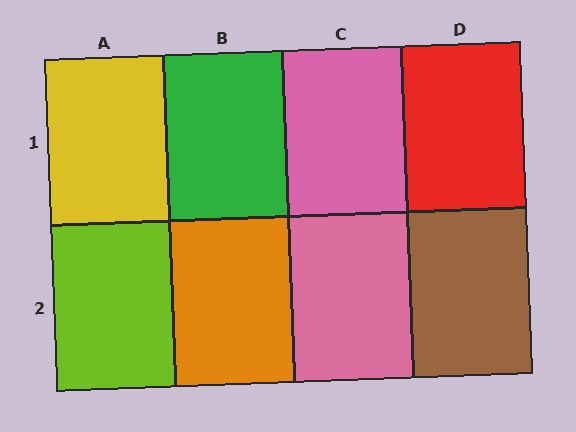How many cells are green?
1 cell is green.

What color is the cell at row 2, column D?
Brown.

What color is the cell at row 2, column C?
Pink.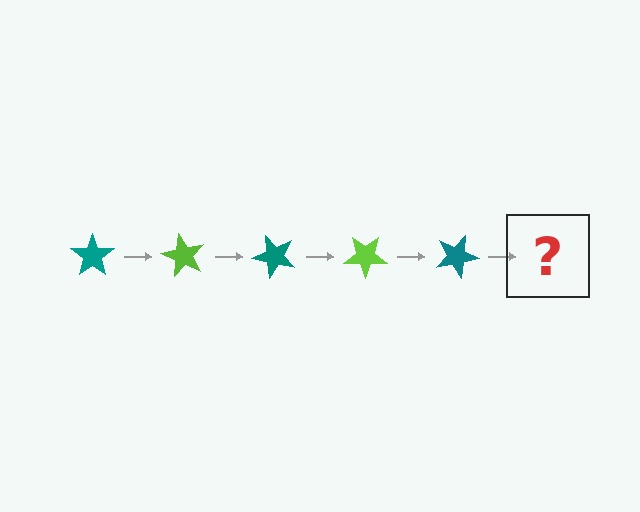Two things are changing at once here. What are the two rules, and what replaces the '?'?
The two rules are that it rotates 60 degrees each step and the color cycles through teal and lime. The '?' should be a lime star, rotated 300 degrees from the start.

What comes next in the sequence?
The next element should be a lime star, rotated 300 degrees from the start.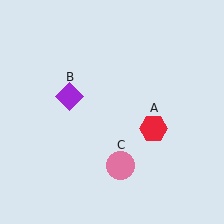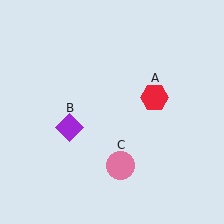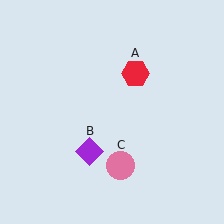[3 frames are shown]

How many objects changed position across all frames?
2 objects changed position: red hexagon (object A), purple diamond (object B).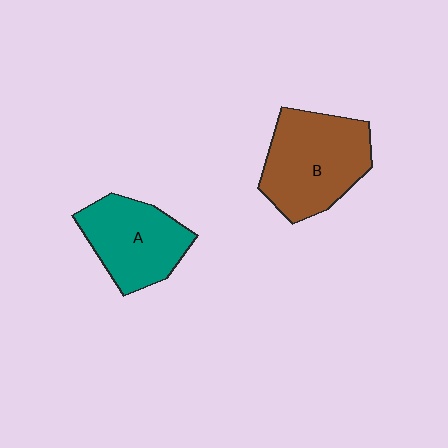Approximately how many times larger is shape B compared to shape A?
Approximately 1.2 times.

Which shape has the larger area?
Shape B (brown).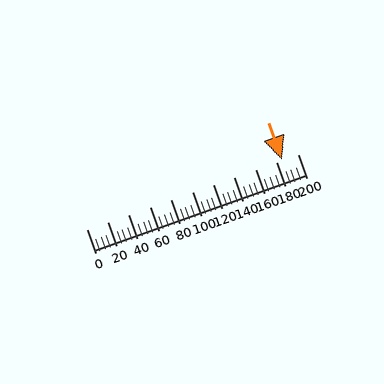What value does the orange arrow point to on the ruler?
The orange arrow points to approximately 185.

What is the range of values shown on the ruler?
The ruler shows values from 0 to 200.